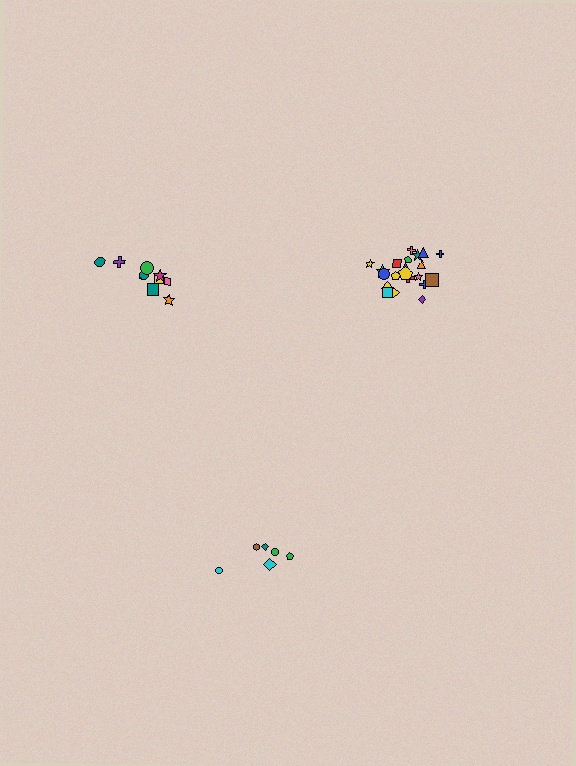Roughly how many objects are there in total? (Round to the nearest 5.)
Roughly 40 objects in total.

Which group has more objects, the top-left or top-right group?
The top-right group.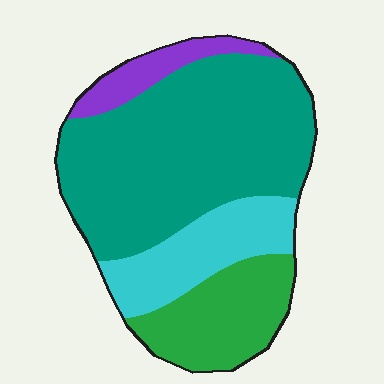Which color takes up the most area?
Teal, at roughly 55%.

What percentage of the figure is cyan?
Cyan takes up about one sixth (1/6) of the figure.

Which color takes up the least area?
Purple, at roughly 10%.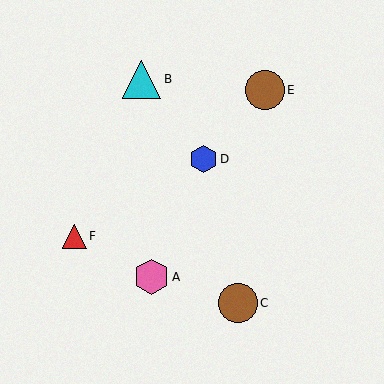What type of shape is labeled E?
Shape E is a brown circle.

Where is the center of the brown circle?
The center of the brown circle is at (265, 90).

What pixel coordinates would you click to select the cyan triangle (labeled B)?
Click at (142, 79) to select the cyan triangle B.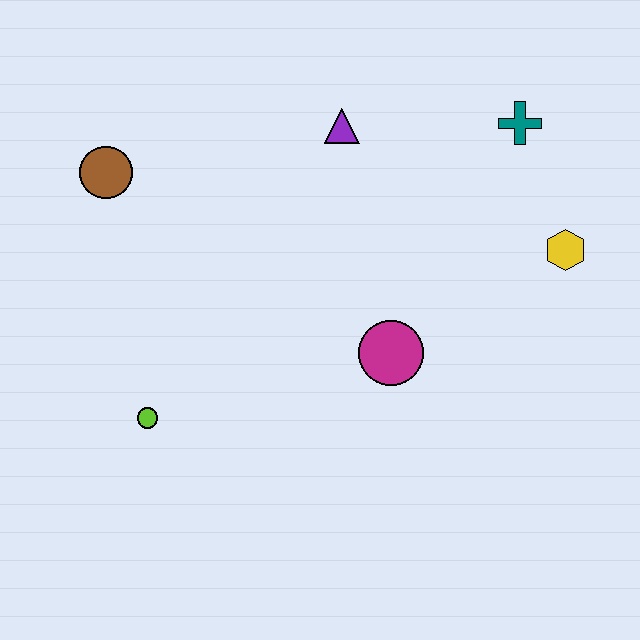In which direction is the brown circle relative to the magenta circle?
The brown circle is to the left of the magenta circle.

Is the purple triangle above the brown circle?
Yes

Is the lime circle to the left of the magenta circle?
Yes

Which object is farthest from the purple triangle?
The lime circle is farthest from the purple triangle.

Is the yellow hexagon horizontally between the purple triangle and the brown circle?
No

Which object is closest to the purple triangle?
The teal cross is closest to the purple triangle.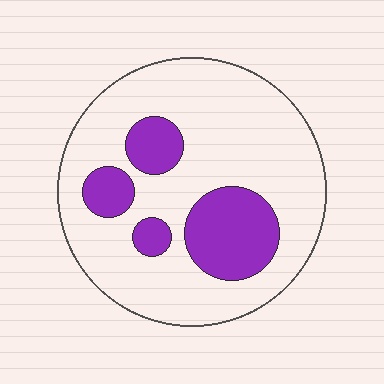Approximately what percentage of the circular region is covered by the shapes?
Approximately 25%.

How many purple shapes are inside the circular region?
4.